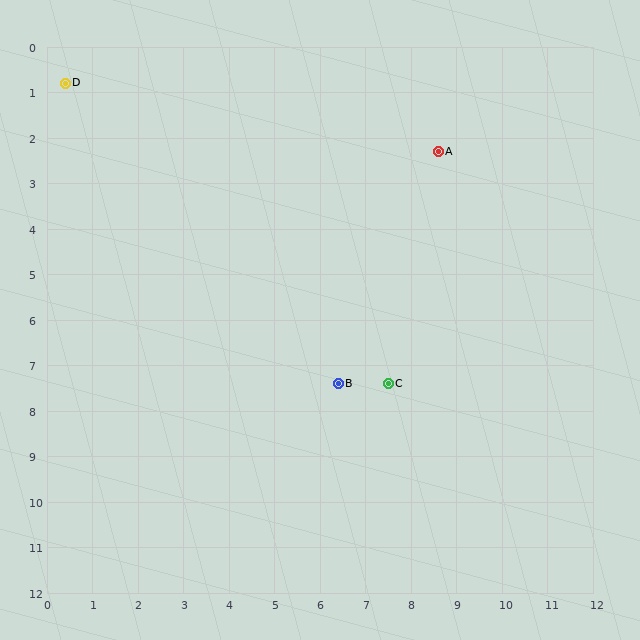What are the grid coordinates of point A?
Point A is at approximately (8.6, 2.3).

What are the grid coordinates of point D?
Point D is at approximately (0.4, 0.8).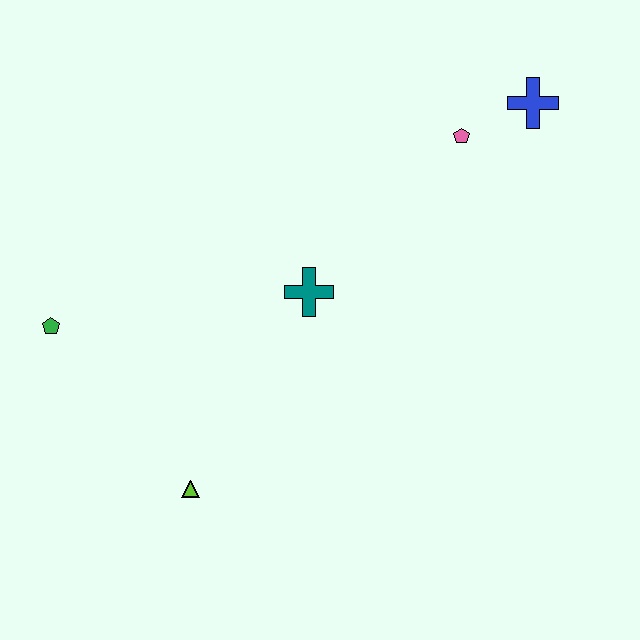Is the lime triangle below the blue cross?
Yes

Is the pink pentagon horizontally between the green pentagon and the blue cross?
Yes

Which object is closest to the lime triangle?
The green pentagon is closest to the lime triangle.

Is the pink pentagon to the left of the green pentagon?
No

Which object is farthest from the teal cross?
The blue cross is farthest from the teal cross.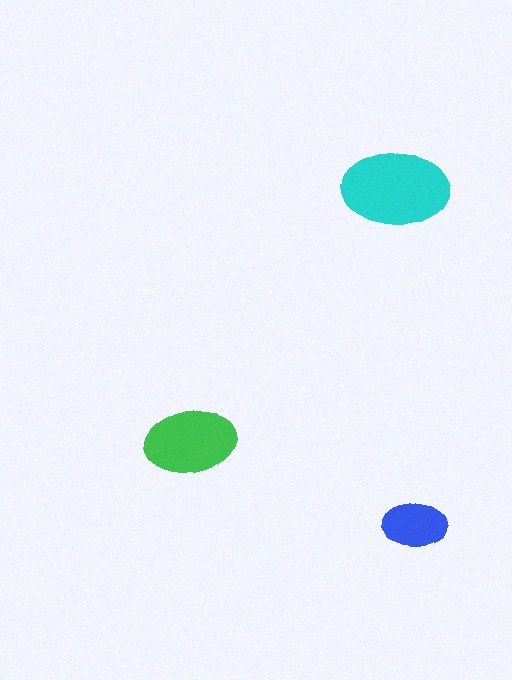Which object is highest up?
The cyan ellipse is topmost.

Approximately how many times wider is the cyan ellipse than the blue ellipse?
About 1.5 times wider.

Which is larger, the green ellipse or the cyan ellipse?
The cyan one.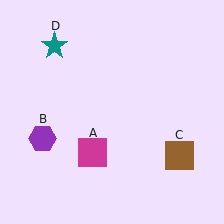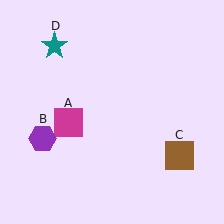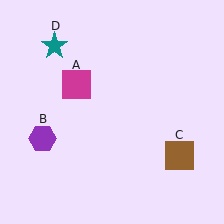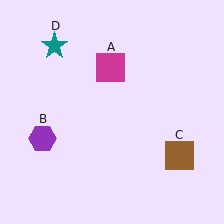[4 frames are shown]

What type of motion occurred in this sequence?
The magenta square (object A) rotated clockwise around the center of the scene.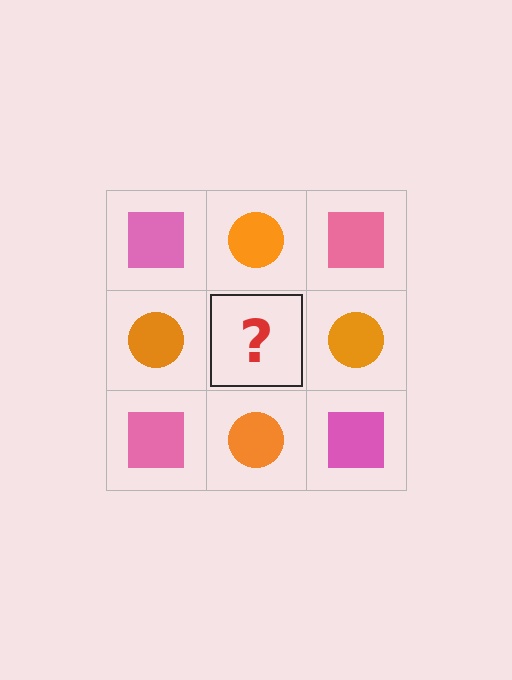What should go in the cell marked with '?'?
The missing cell should contain a pink square.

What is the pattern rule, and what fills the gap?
The rule is that it alternates pink square and orange circle in a checkerboard pattern. The gap should be filled with a pink square.